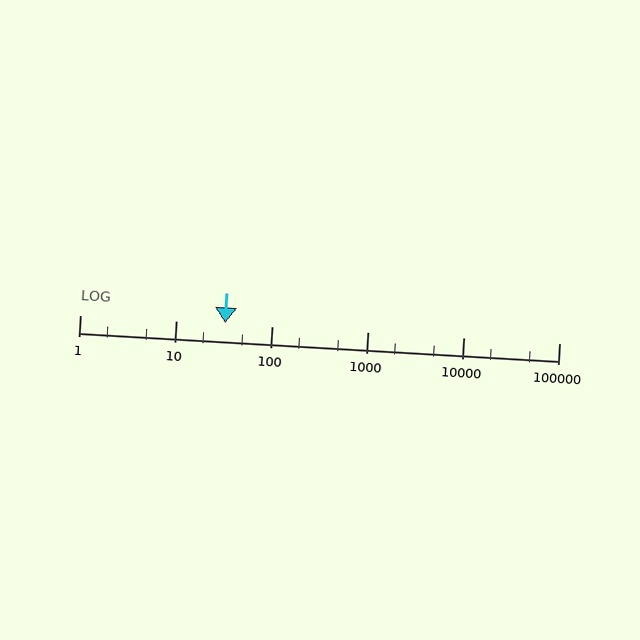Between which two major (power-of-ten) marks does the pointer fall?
The pointer is between 10 and 100.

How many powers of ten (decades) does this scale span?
The scale spans 5 decades, from 1 to 100000.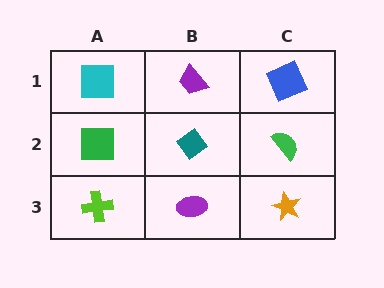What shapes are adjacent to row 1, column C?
A green semicircle (row 2, column C), a purple trapezoid (row 1, column B).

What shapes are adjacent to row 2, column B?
A purple trapezoid (row 1, column B), a purple ellipse (row 3, column B), a green square (row 2, column A), a green semicircle (row 2, column C).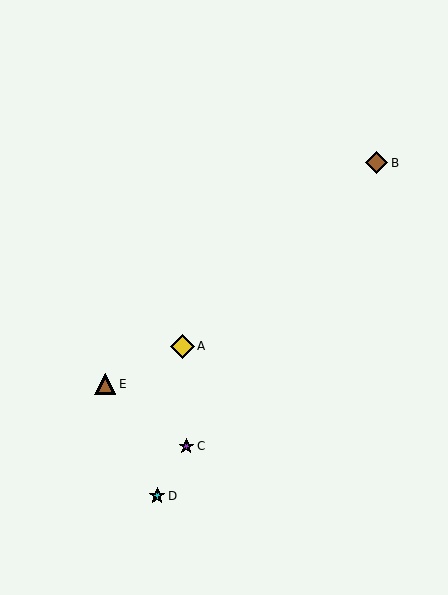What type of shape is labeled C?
Shape C is a purple star.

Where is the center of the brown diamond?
The center of the brown diamond is at (377, 163).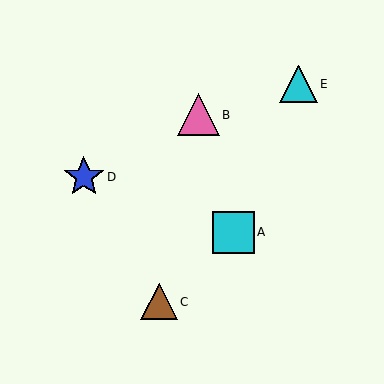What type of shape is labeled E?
Shape E is a cyan triangle.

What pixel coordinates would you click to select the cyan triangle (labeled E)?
Click at (298, 84) to select the cyan triangle E.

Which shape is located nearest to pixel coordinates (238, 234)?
The cyan square (labeled A) at (233, 232) is nearest to that location.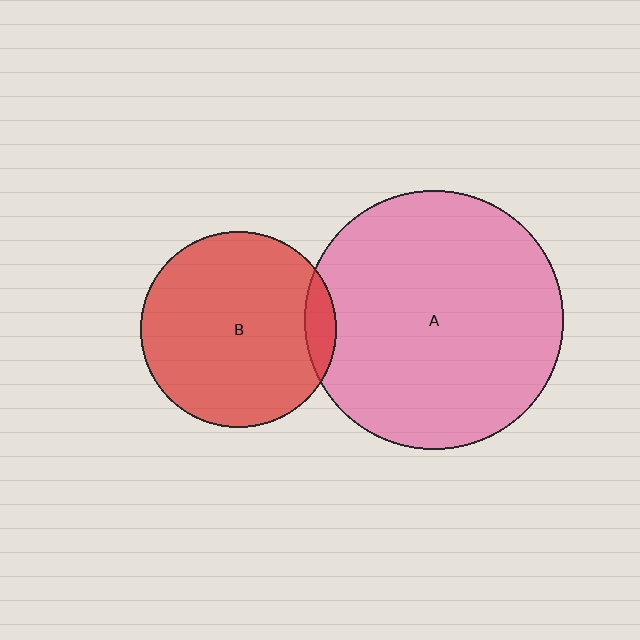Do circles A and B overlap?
Yes.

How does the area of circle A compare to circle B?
Approximately 1.8 times.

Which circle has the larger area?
Circle A (pink).